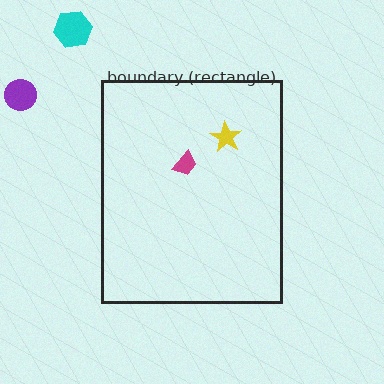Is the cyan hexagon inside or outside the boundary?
Outside.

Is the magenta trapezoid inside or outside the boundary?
Inside.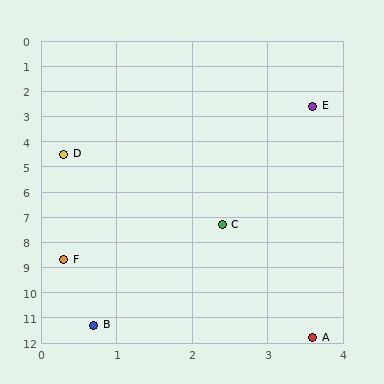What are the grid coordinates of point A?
Point A is at approximately (3.6, 11.8).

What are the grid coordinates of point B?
Point B is at approximately (0.7, 11.3).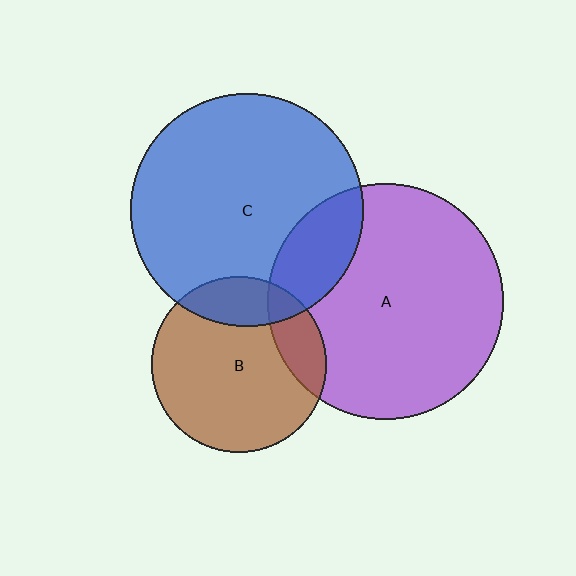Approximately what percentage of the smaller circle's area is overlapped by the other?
Approximately 20%.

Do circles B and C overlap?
Yes.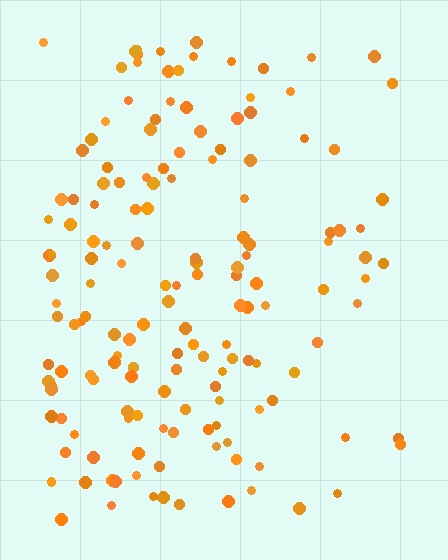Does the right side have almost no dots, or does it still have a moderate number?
Still a moderate number, just noticeably fewer than the left.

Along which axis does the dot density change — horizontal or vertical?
Horizontal.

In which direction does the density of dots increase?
From right to left, with the left side densest.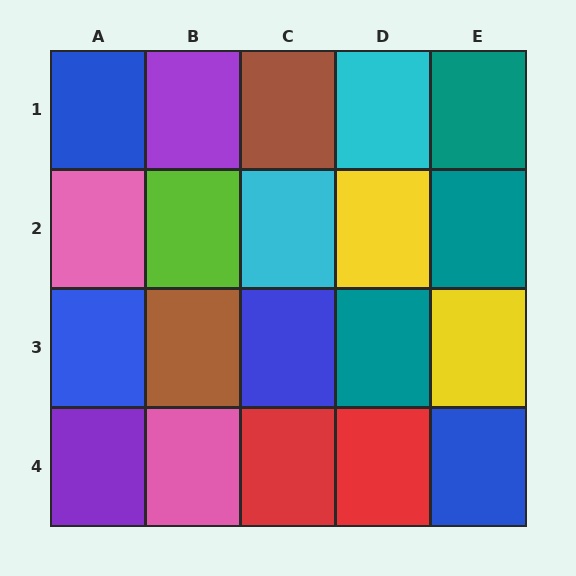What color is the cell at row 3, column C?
Blue.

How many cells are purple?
2 cells are purple.